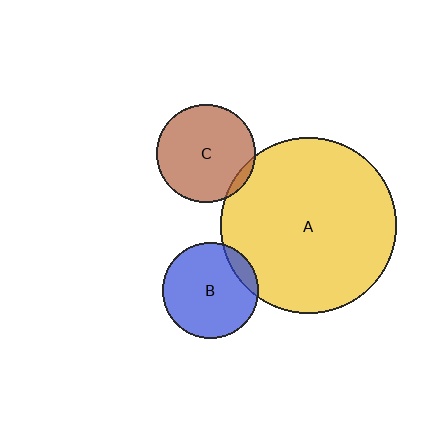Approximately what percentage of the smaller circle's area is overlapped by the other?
Approximately 5%.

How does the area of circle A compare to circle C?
Approximately 3.2 times.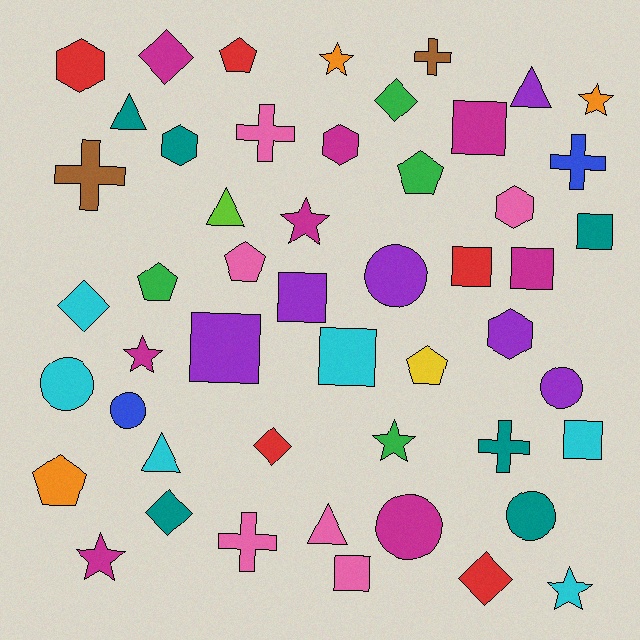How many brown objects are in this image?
There are 2 brown objects.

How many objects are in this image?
There are 50 objects.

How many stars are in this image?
There are 7 stars.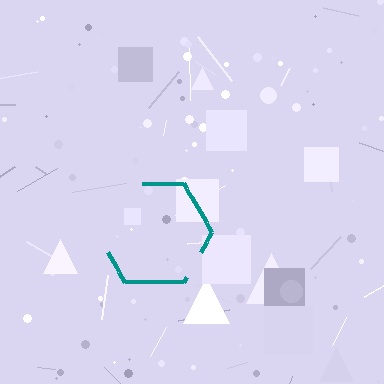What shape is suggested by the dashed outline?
The dashed outline suggests a hexagon.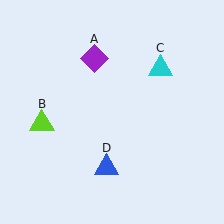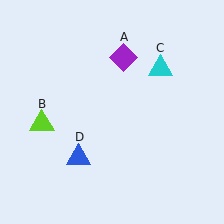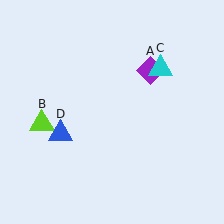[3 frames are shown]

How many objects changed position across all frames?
2 objects changed position: purple diamond (object A), blue triangle (object D).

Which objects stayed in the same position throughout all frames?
Lime triangle (object B) and cyan triangle (object C) remained stationary.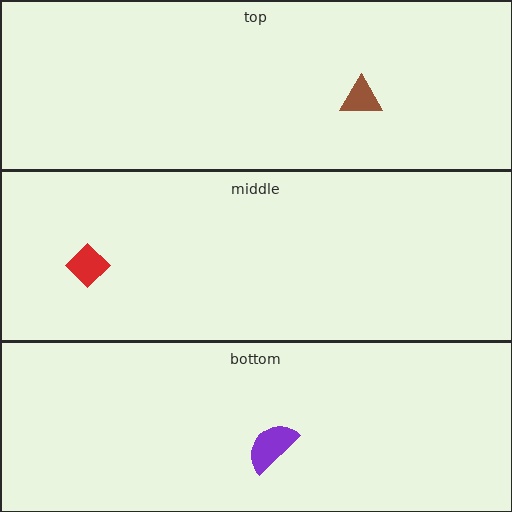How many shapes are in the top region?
1.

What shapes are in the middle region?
The red diamond.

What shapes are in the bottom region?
The purple semicircle.